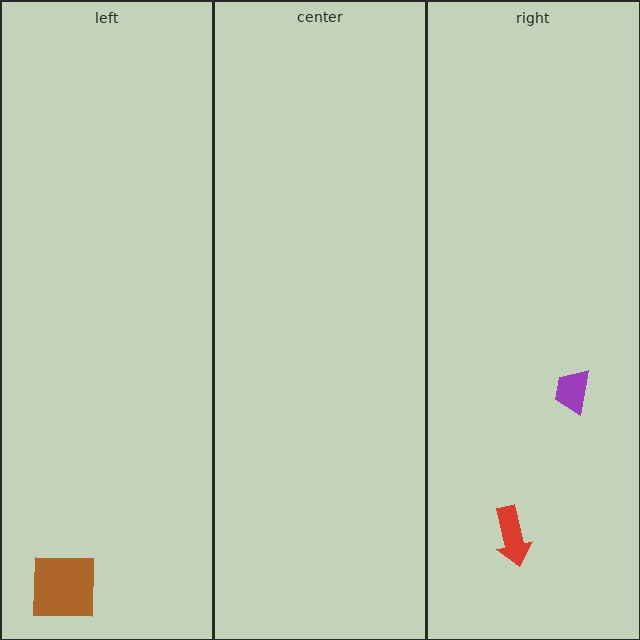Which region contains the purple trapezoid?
The right region.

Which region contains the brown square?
The left region.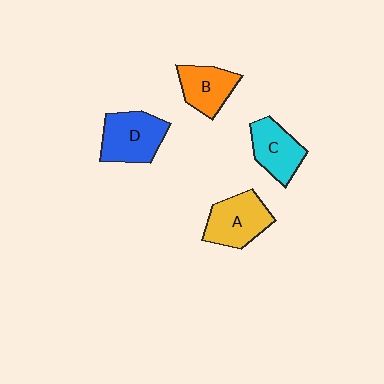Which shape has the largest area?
Shape D (blue).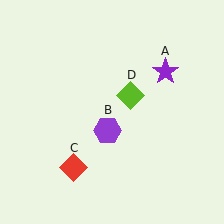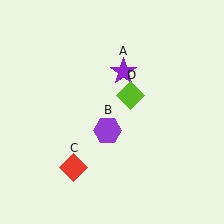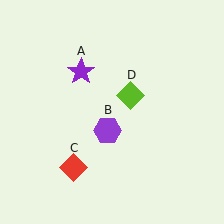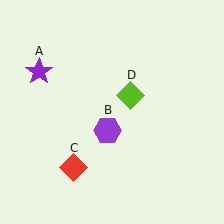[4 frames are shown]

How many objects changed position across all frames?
1 object changed position: purple star (object A).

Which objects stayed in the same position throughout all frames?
Purple hexagon (object B) and red diamond (object C) and lime diamond (object D) remained stationary.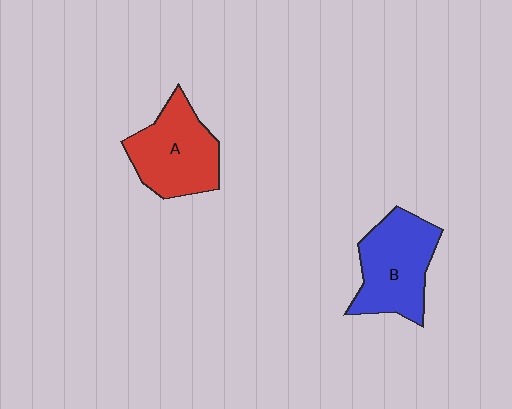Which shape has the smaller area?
Shape A (red).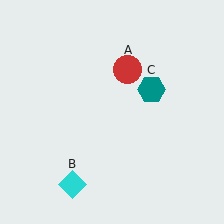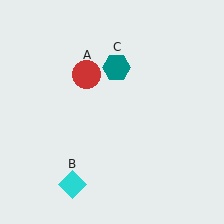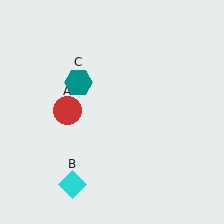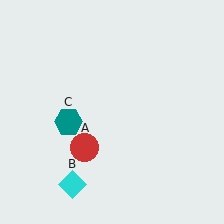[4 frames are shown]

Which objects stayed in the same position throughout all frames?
Cyan diamond (object B) remained stationary.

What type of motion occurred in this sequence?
The red circle (object A), teal hexagon (object C) rotated counterclockwise around the center of the scene.